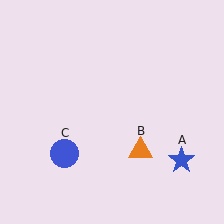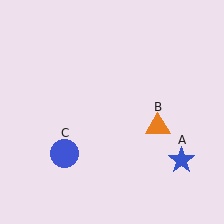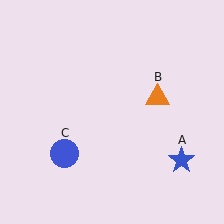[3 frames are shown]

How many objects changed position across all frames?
1 object changed position: orange triangle (object B).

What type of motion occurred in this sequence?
The orange triangle (object B) rotated counterclockwise around the center of the scene.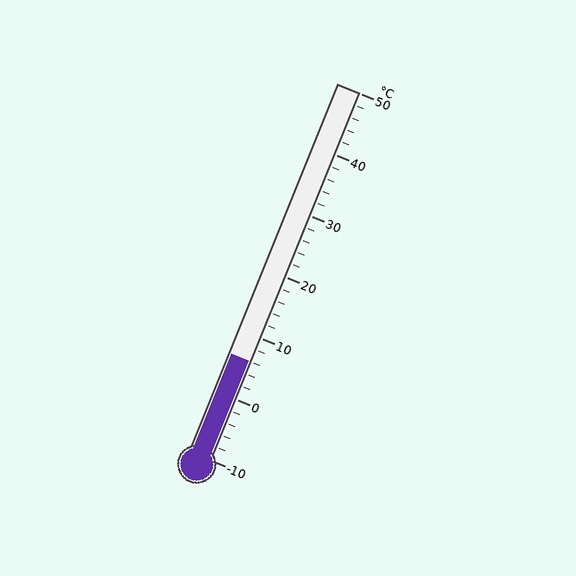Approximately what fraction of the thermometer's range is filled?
The thermometer is filled to approximately 25% of its range.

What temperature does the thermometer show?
The thermometer shows approximately 6°C.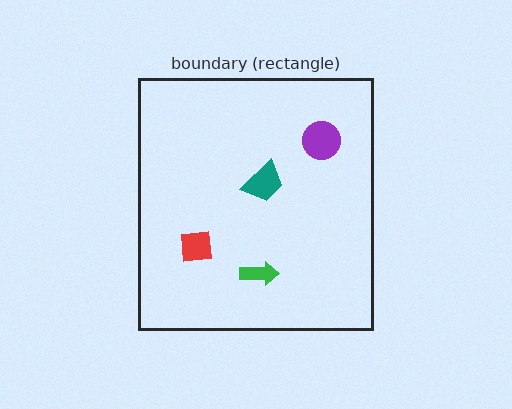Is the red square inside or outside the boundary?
Inside.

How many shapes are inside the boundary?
4 inside, 0 outside.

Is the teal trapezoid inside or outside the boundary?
Inside.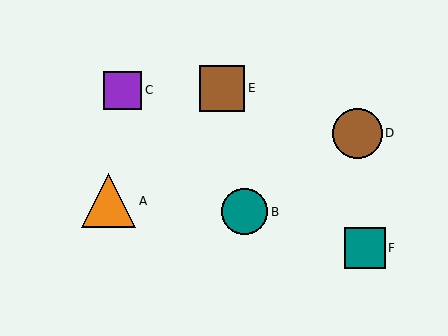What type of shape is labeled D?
Shape D is a brown circle.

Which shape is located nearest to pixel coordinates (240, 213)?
The teal circle (labeled B) at (245, 212) is nearest to that location.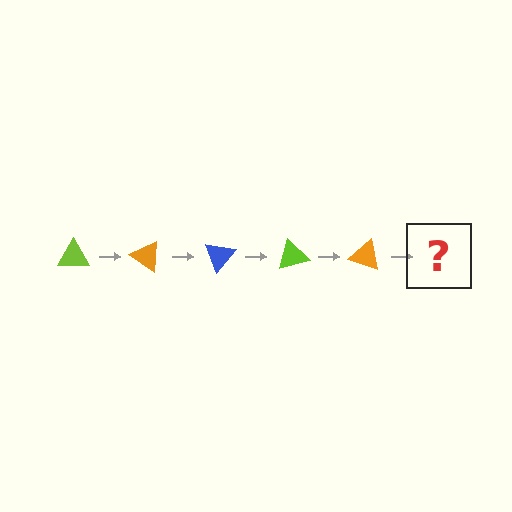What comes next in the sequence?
The next element should be a blue triangle, rotated 175 degrees from the start.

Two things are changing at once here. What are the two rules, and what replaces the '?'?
The two rules are that it rotates 35 degrees each step and the color cycles through lime, orange, and blue. The '?' should be a blue triangle, rotated 175 degrees from the start.